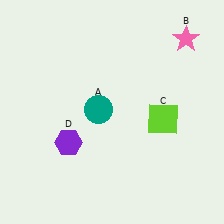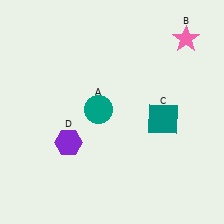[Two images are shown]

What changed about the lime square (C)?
In Image 1, C is lime. In Image 2, it changed to teal.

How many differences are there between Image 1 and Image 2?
There is 1 difference between the two images.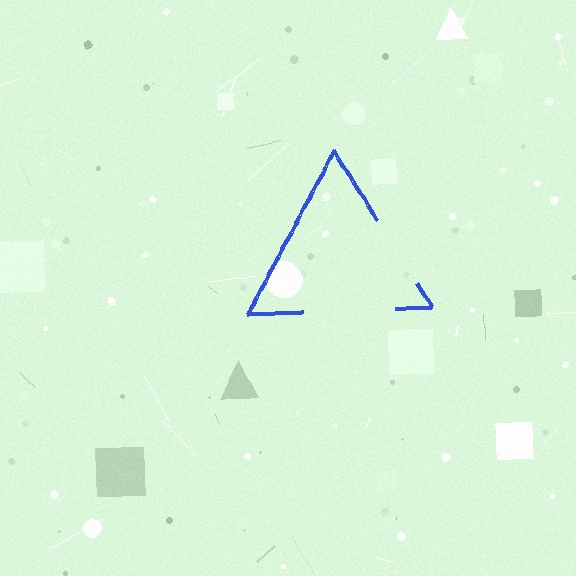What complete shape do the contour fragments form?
The contour fragments form a triangle.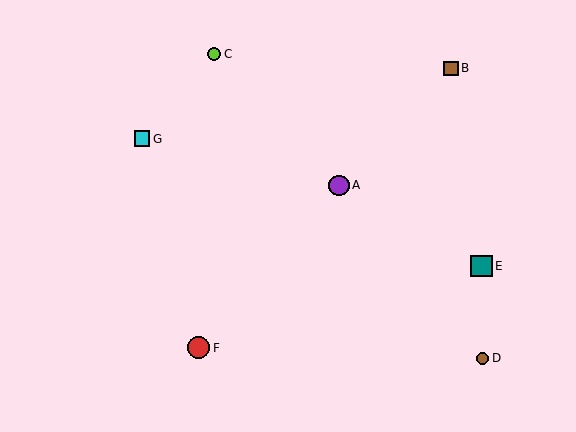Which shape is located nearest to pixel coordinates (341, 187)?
The purple circle (labeled A) at (339, 185) is nearest to that location.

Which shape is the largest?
The red circle (labeled F) is the largest.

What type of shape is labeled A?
Shape A is a purple circle.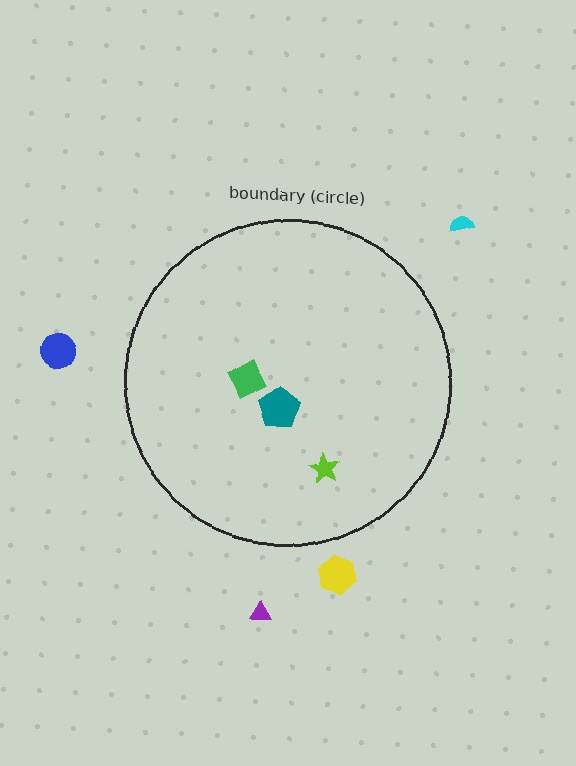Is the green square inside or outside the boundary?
Inside.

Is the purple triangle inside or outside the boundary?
Outside.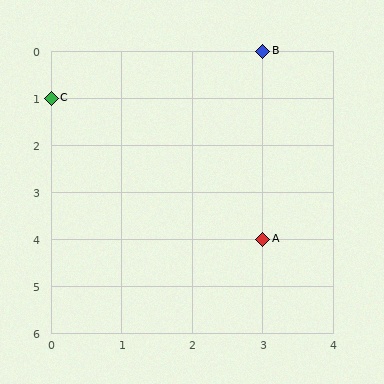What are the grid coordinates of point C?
Point C is at grid coordinates (0, 1).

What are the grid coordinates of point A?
Point A is at grid coordinates (3, 4).